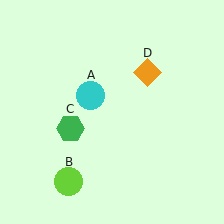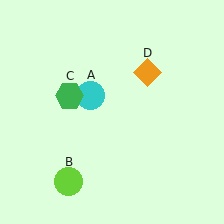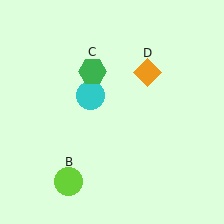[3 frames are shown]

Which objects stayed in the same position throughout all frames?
Cyan circle (object A) and lime circle (object B) and orange diamond (object D) remained stationary.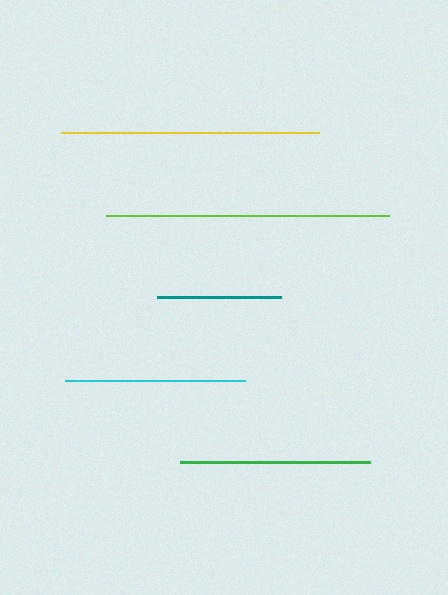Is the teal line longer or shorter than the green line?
The green line is longer than the teal line.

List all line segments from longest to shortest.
From longest to shortest: lime, yellow, green, cyan, teal.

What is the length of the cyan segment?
The cyan segment is approximately 181 pixels long.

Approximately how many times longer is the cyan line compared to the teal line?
The cyan line is approximately 1.5 times the length of the teal line.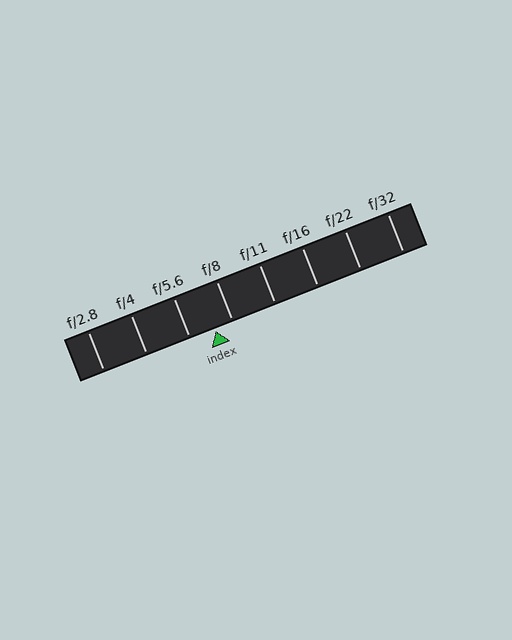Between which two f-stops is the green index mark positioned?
The index mark is between f/5.6 and f/8.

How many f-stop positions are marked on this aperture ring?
There are 8 f-stop positions marked.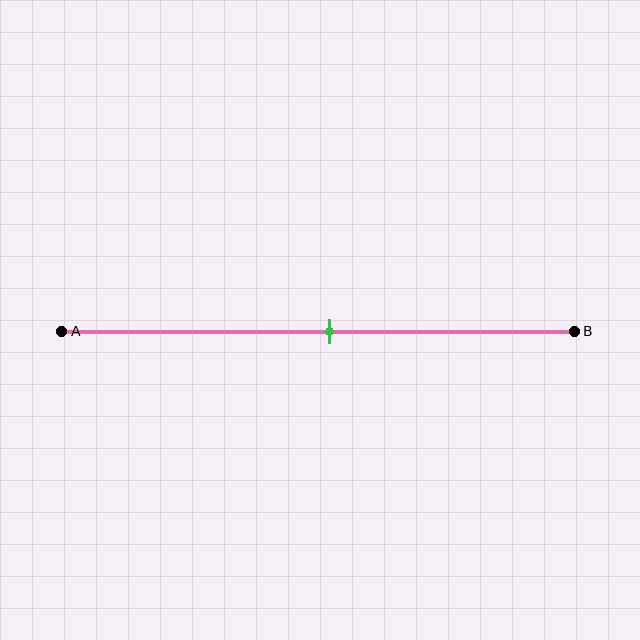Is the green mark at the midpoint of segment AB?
Yes, the mark is approximately at the midpoint.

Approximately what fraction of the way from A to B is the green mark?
The green mark is approximately 50% of the way from A to B.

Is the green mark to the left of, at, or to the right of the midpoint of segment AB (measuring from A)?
The green mark is approximately at the midpoint of segment AB.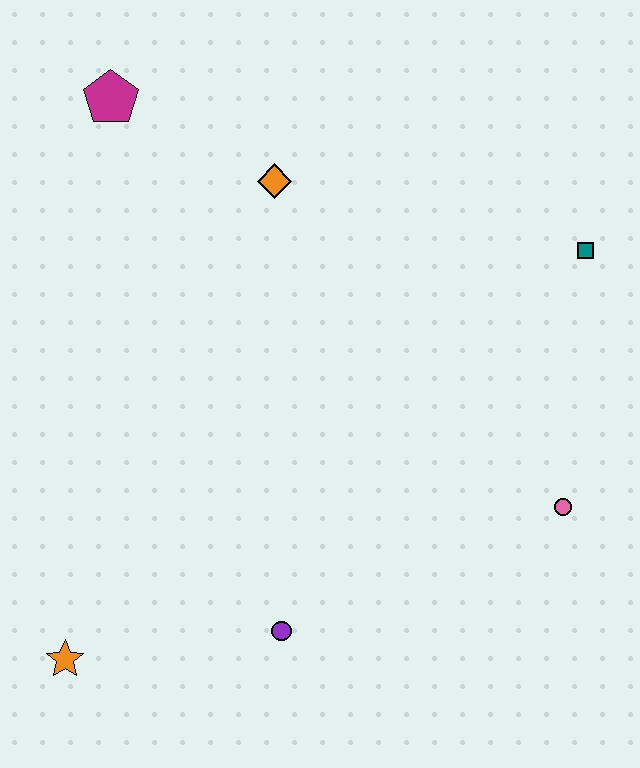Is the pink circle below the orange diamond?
Yes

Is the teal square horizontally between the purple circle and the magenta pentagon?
No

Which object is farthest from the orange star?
The teal square is farthest from the orange star.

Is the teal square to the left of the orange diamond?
No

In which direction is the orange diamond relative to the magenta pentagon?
The orange diamond is to the right of the magenta pentagon.